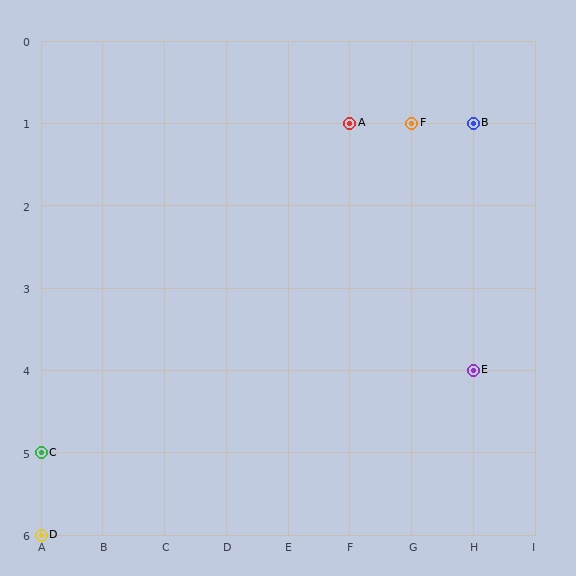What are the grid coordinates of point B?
Point B is at grid coordinates (H, 1).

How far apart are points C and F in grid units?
Points C and F are 6 columns and 4 rows apart (about 7.2 grid units diagonally).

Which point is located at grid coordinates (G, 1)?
Point F is at (G, 1).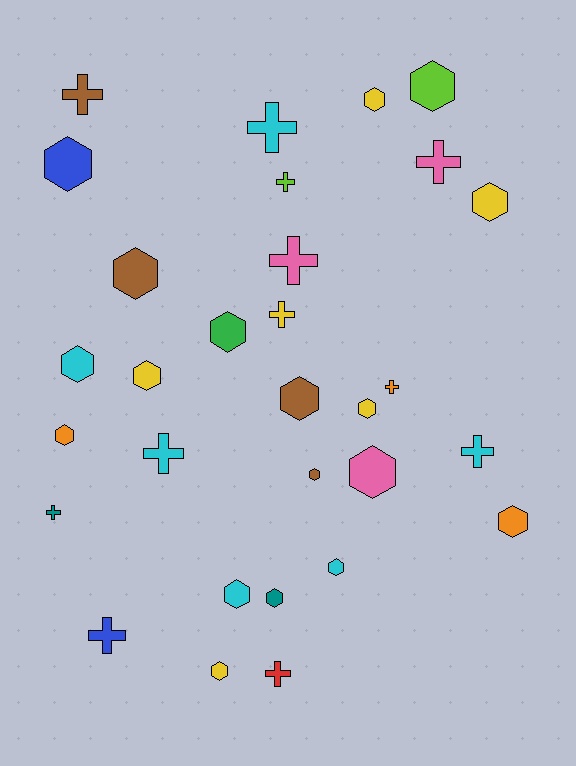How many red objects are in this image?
There is 1 red object.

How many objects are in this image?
There are 30 objects.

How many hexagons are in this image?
There are 18 hexagons.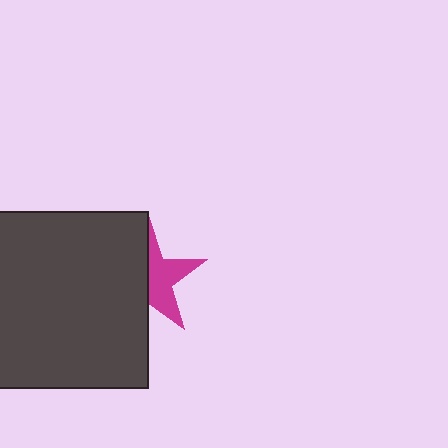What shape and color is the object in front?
The object in front is a dark gray square.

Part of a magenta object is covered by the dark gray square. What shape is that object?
It is a star.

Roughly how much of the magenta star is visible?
About half of it is visible (roughly 47%).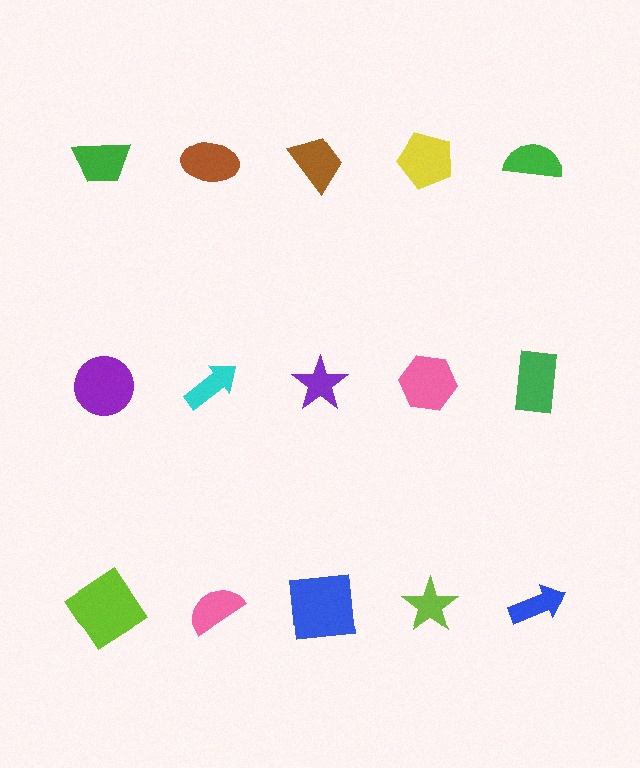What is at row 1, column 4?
A yellow pentagon.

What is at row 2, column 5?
A green rectangle.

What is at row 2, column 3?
A purple star.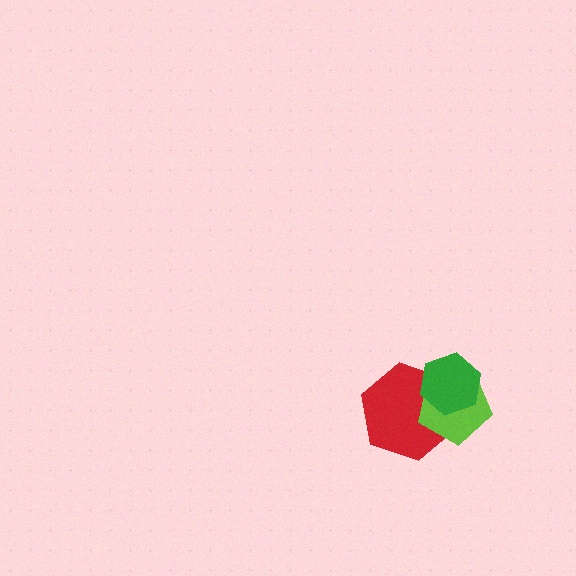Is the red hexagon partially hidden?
Yes, it is partially covered by another shape.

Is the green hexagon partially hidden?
No, no other shape covers it.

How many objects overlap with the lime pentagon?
2 objects overlap with the lime pentagon.